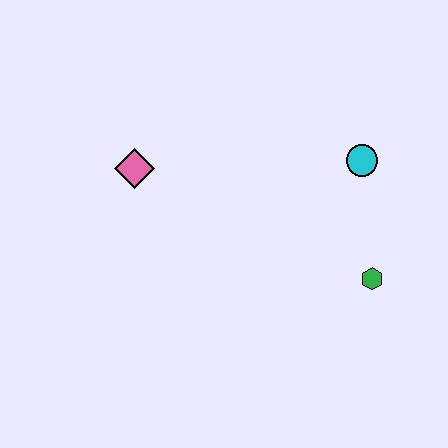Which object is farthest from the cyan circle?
The pink diamond is farthest from the cyan circle.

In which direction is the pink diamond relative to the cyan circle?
The pink diamond is to the left of the cyan circle.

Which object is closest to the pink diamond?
The cyan circle is closest to the pink diamond.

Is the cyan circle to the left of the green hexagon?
Yes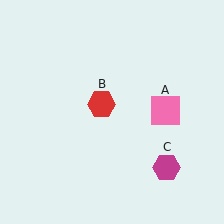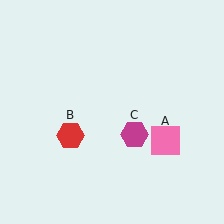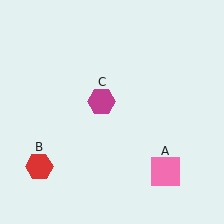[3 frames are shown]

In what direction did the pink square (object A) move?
The pink square (object A) moved down.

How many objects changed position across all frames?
3 objects changed position: pink square (object A), red hexagon (object B), magenta hexagon (object C).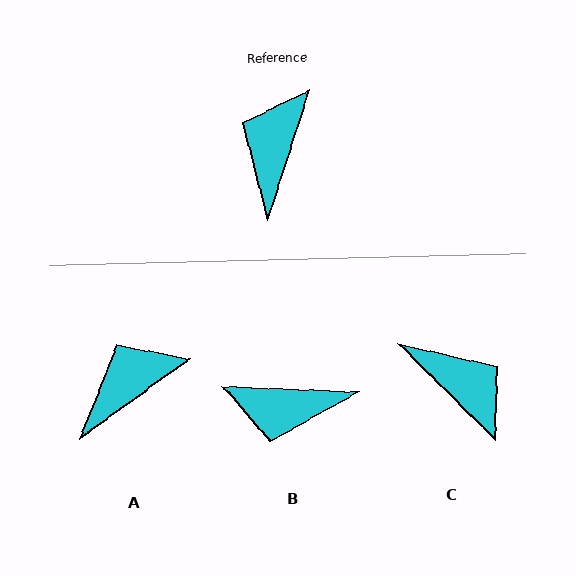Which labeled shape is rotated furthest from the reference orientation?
C, about 117 degrees away.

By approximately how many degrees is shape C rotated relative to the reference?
Approximately 117 degrees clockwise.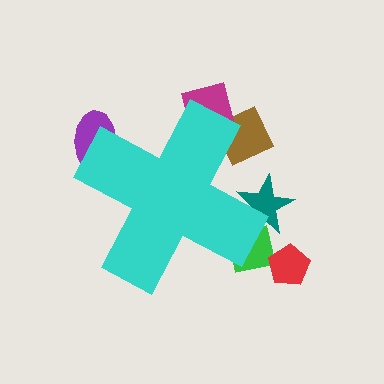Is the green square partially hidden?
Yes, the green square is partially hidden behind the cyan cross.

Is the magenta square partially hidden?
Yes, the magenta square is partially hidden behind the cyan cross.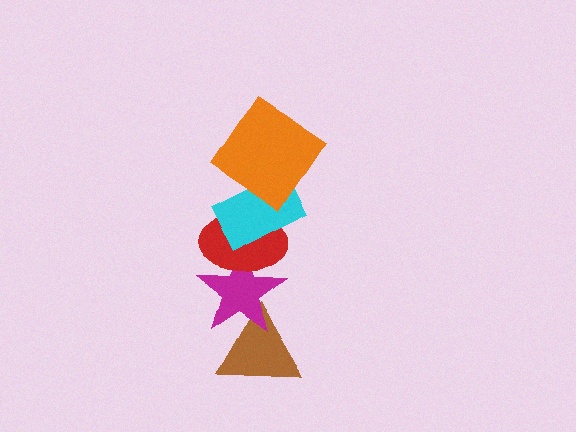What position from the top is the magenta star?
The magenta star is 4th from the top.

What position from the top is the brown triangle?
The brown triangle is 5th from the top.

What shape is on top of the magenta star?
The red ellipse is on top of the magenta star.